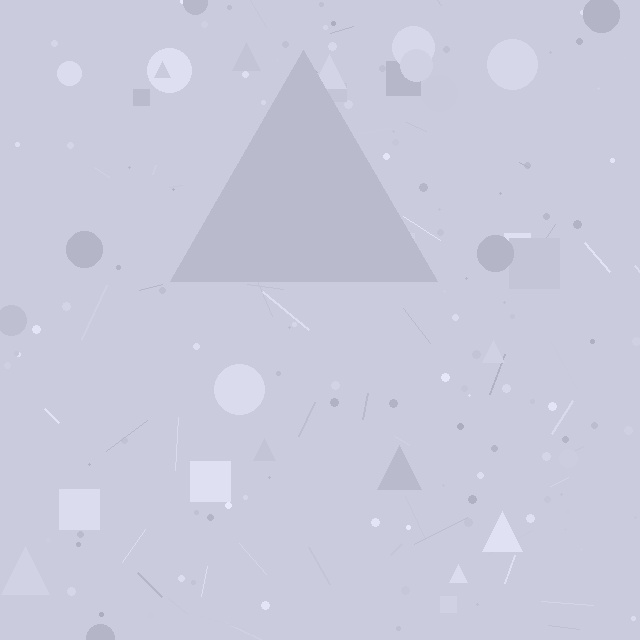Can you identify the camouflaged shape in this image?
The camouflaged shape is a triangle.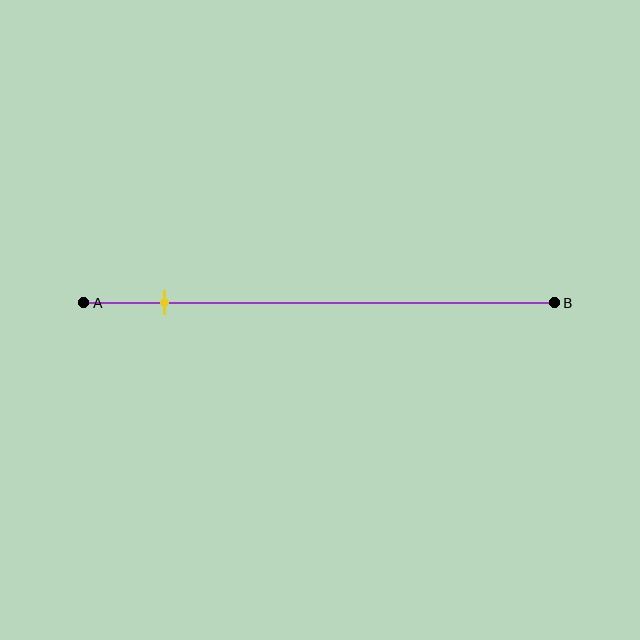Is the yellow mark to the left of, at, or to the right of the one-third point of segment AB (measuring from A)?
The yellow mark is to the left of the one-third point of segment AB.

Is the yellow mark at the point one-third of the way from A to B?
No, the mark is at about 15% from A, not at the 33% one-third point.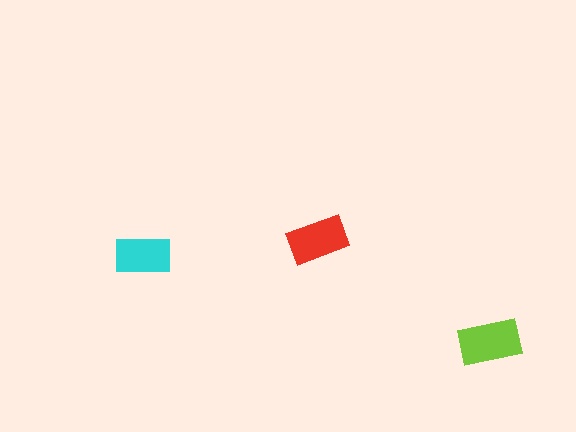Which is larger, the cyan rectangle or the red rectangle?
The red one.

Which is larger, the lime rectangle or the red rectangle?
The lime one.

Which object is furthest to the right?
The lime rectangle is rightmost.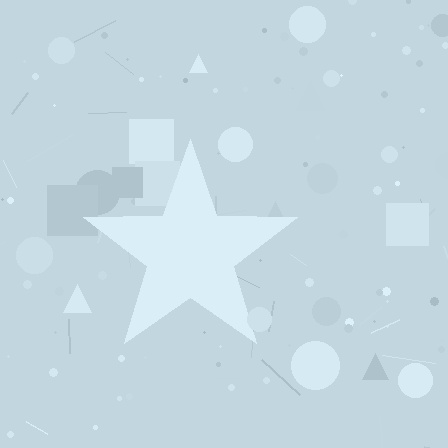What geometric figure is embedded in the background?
A star is embedded in the background.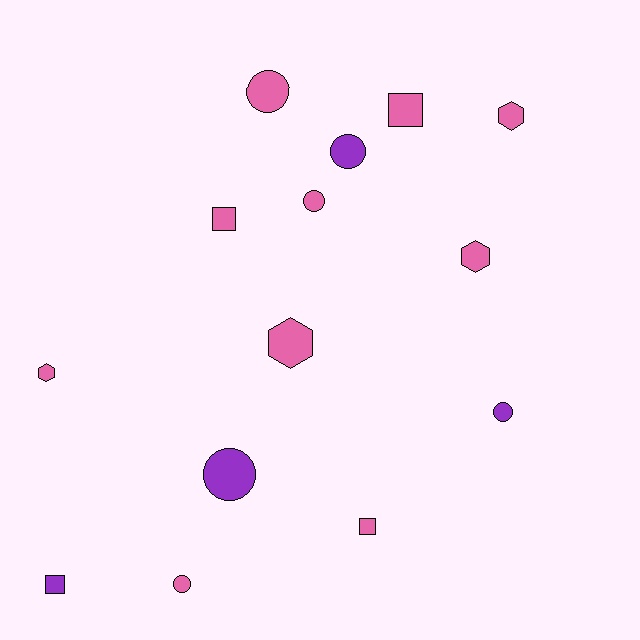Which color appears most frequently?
Pink, with 10 objects.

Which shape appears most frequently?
Circle, with 6 objects.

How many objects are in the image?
There are 14 objects.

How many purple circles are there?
There are 3 purple circles.